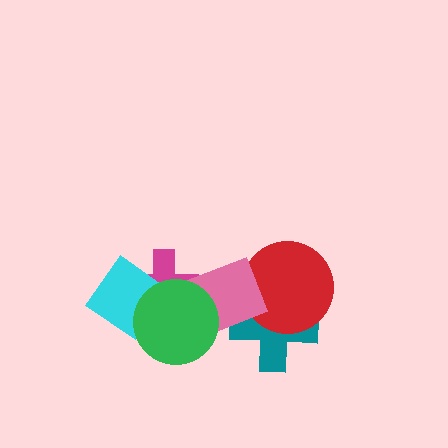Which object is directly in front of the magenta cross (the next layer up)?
The cyan diamond is directly in front of the magenta cross.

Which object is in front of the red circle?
The pink rectangle is in front of the red circle.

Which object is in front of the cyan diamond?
The green circle is in front of the cyan diamond.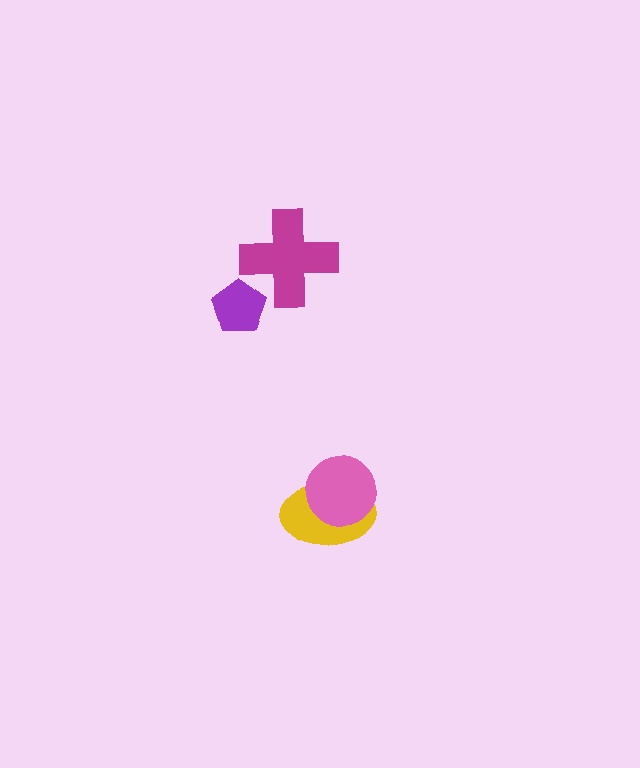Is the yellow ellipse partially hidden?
Yes, it is partially covered by another shape.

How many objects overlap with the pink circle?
1 object overlaps with the pink circle.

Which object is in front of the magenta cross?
The purple pentagon is in front of the magenta cross.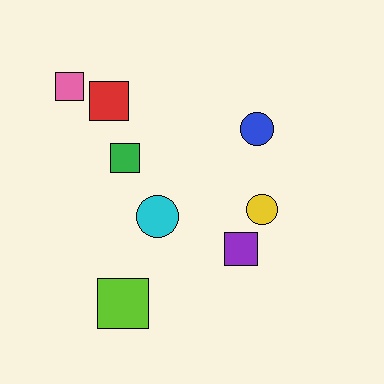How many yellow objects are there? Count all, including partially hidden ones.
There is 1 yellow object.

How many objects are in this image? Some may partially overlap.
There are 8 objects.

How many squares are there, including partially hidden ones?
There are 5 squares.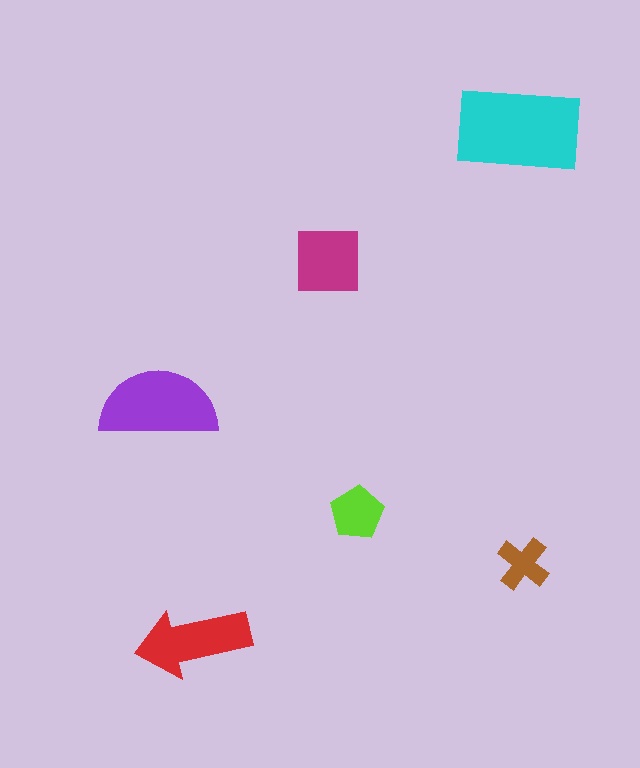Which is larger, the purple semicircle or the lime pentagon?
The purple semicircle.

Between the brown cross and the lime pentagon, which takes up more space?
The lime pentagon.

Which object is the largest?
The cyan rectangle.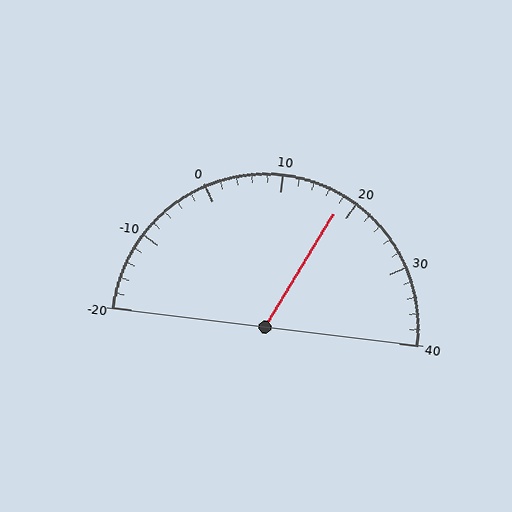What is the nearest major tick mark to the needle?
The nearest major tick mark is 20.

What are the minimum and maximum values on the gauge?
The gauge ranges from -20 to 40.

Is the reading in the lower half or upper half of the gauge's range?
The reading is in the upper half of the range (-20 to 40).